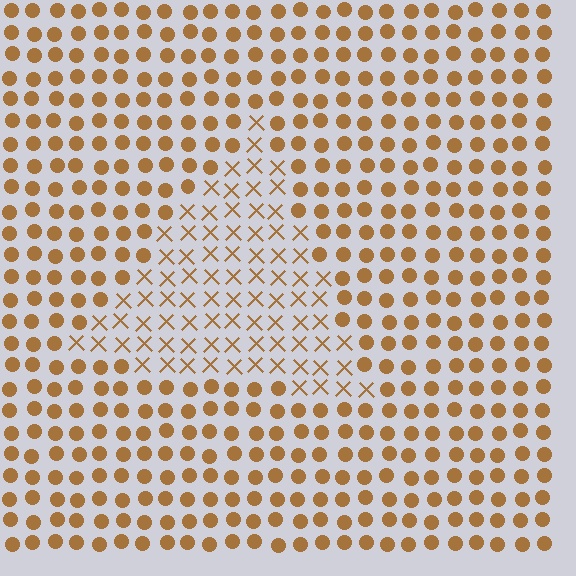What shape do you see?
I see a triangle.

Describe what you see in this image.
The image is filled with small brown elements arranged in a uniform grid. A triangle-shaped region contains X marks, while the surrounding area contains circles. The boundary is defined purely by the change in element shape.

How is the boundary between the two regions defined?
The boundary is defined by a change in element shape: X marks inside vs. circles outside. All elements share the same color and spacing.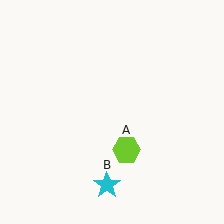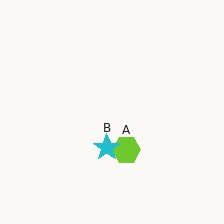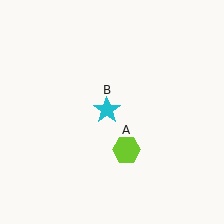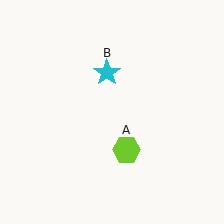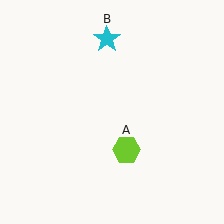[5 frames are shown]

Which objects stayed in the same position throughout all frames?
Lime hexagon (object A) remained stationary.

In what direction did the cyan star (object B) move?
The cyan star (object B) moved up.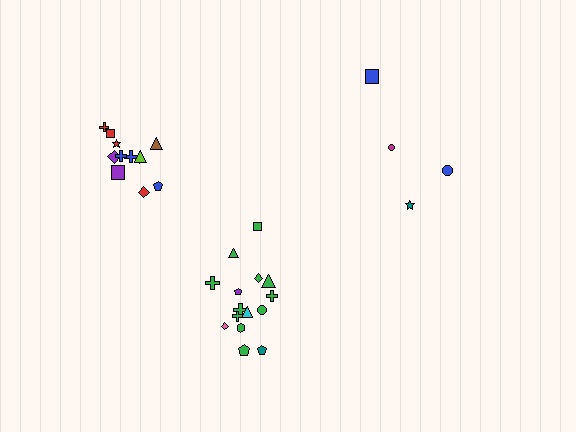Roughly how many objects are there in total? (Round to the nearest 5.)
Roughly 30 objects in total.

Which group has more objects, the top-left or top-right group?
The top-left group.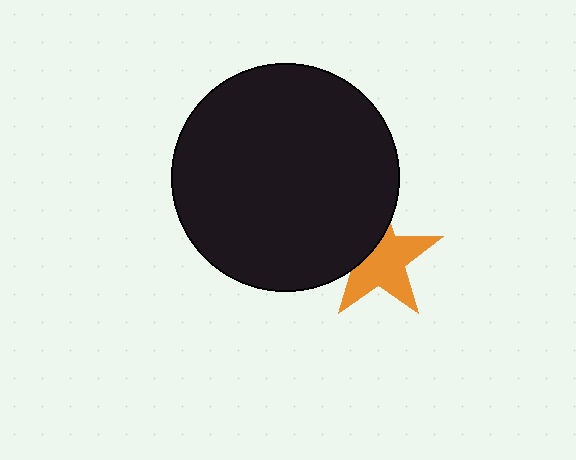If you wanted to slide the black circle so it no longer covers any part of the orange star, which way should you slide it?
Slide it left — that is the most direct way to separate the two shapes.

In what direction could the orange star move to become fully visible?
The orange star could move right. That would shift it out from behind the black circle entirely.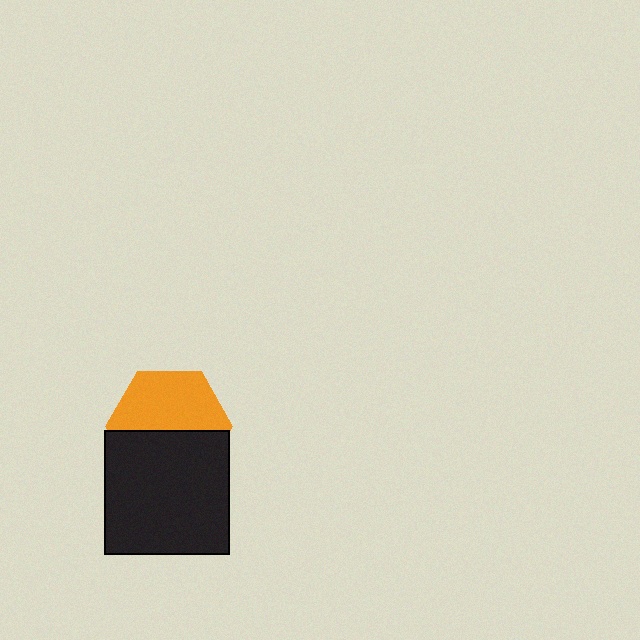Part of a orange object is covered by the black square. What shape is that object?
It is a hexagon.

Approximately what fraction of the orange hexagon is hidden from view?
Roughly 46% of the orange hexagon is hidden behind the black square.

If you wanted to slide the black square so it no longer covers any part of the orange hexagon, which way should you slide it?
Slide it down — that is the most direct way to separate the two shapes.